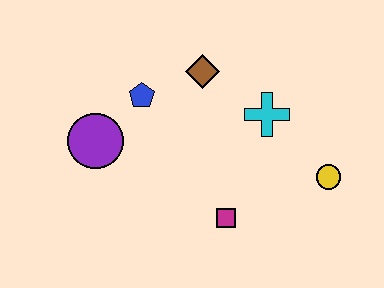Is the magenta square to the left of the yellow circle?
Yes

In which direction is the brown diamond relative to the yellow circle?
The brown diamond is to the left of the yellow circle.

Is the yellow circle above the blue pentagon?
No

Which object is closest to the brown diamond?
The blue pentagon is closest to the brown diamond.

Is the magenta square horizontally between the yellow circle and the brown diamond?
Yes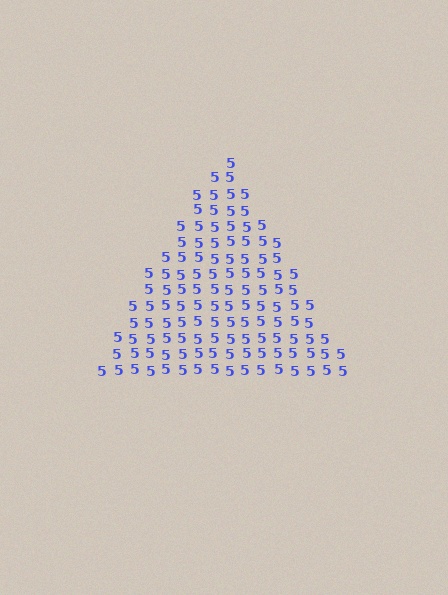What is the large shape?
The large shape is a triangle.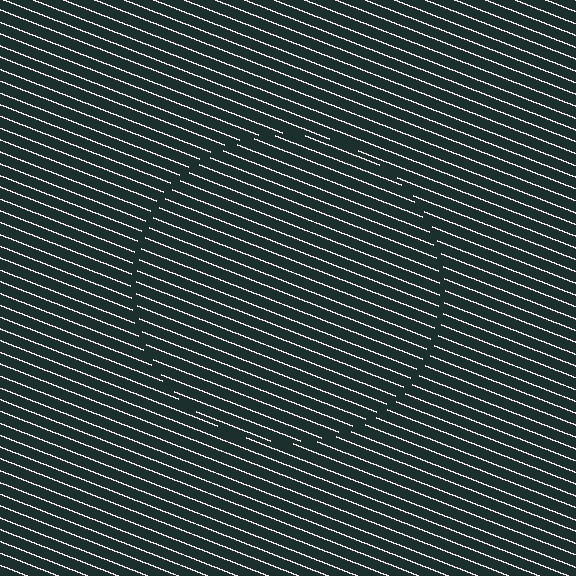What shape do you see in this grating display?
An illusory circle. The interior of the shape contains the same grating, shifted by half a period — the contour is defined by the phase discontinuity where line-ends from the inner and outer gratings abut.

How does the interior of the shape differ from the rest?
The interior of the shape contains the same grating, shifted by half a period — the contour is defined by the phase discontinuity where line-ends from the inner and outer gratings abut.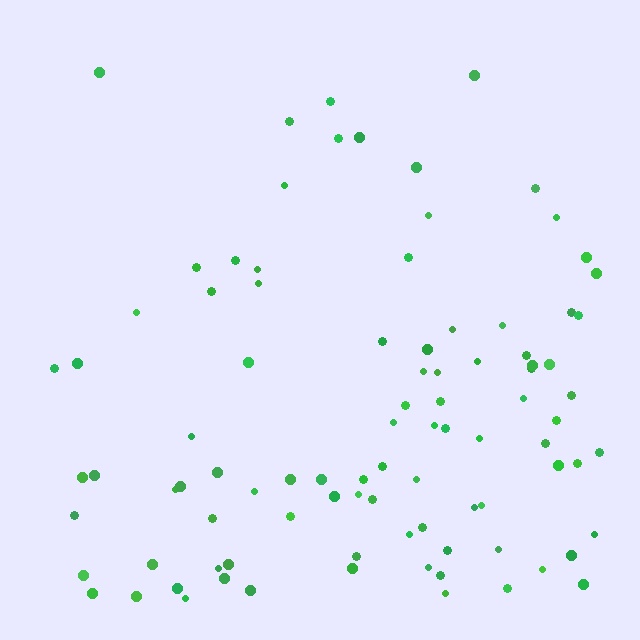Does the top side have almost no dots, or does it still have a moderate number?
Still a moderate number, just noticeably fewer than the bottom.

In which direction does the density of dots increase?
From top to bottom, with the bottom side densest.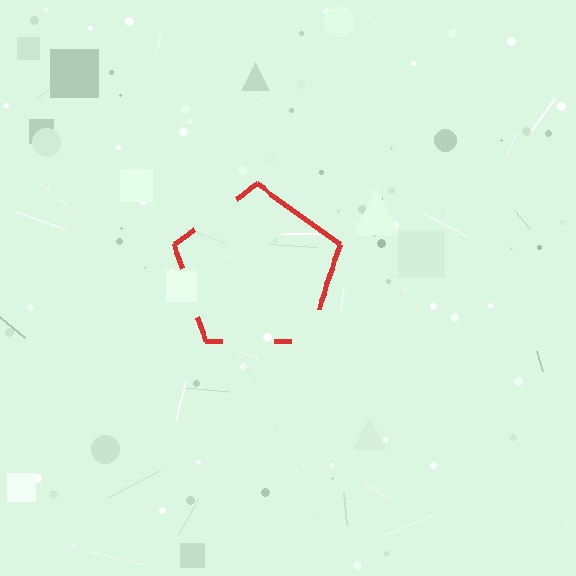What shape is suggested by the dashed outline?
The dashed outline suggests a pentagon.